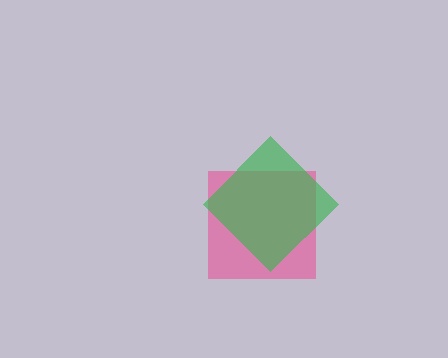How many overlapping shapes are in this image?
There are 2 overlapping shapes in the image.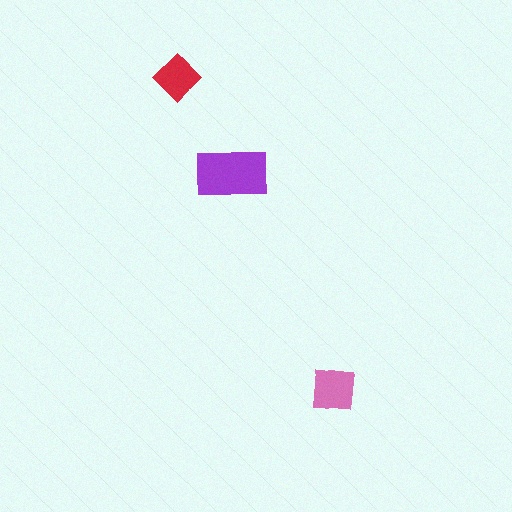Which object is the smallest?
The red diamond.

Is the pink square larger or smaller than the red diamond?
Larger.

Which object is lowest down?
The pink square is bottommost.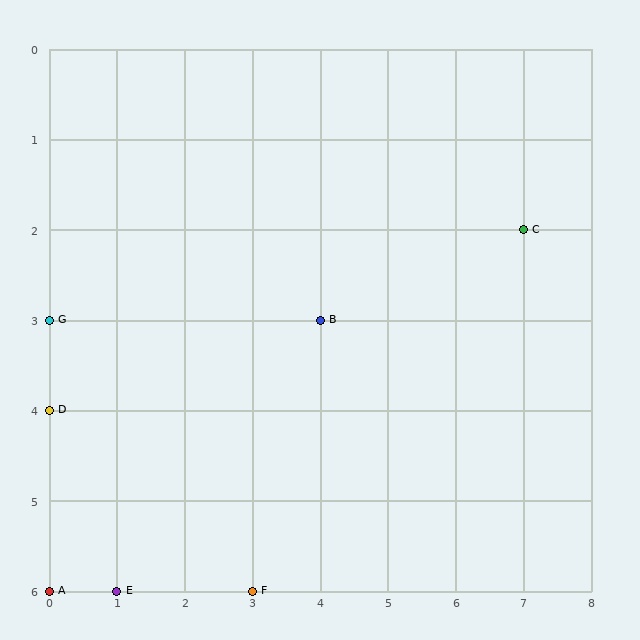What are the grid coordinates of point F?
Point F is at grid coordinates (3, 6).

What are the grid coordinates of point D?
Point D is at grid coordinates (0, 4).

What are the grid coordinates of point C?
Point C is at grid coordinates (7, 2).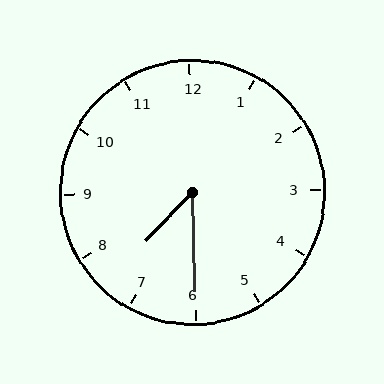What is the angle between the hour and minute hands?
Approximately 45 degrees.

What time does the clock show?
7:30.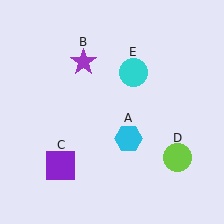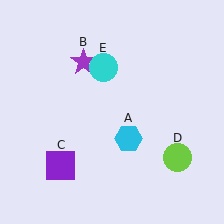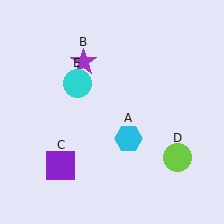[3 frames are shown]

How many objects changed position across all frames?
1 object changed position: cyan circle (object E).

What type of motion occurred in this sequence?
The cyan circle (object E) rotated counterclockwise around the center of the scene.